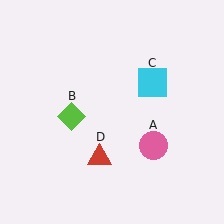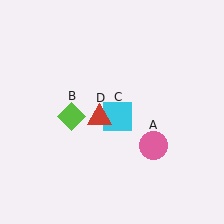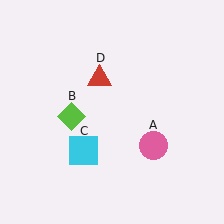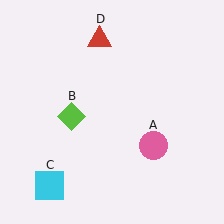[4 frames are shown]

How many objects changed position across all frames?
2 objects changed position: cyan square (object C), red triangle (object D).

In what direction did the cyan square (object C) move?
The cyan square (object C) moved down and to the left.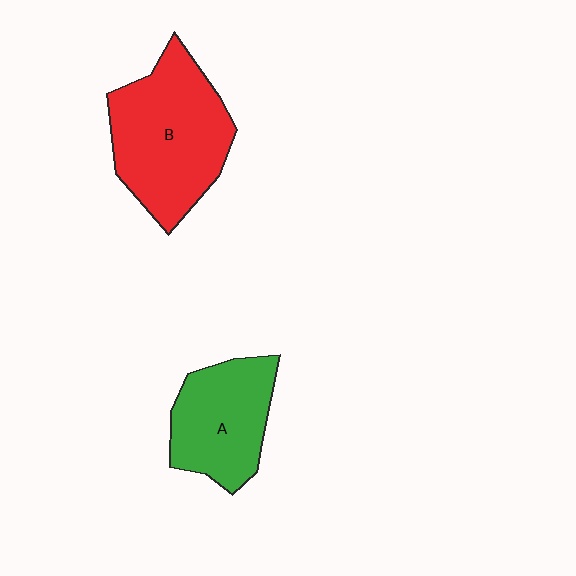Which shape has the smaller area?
Shape A (green).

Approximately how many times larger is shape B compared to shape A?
Approximately 1.4 times.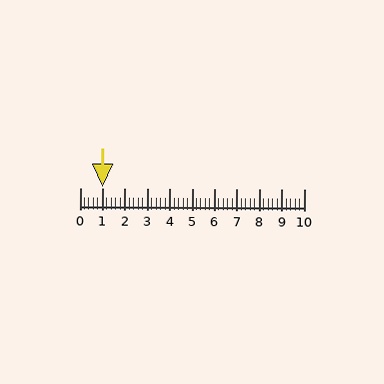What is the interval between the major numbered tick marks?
The major tick marks are spaced 1 units apart.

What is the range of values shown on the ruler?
The ruler shows values from 0 to 10.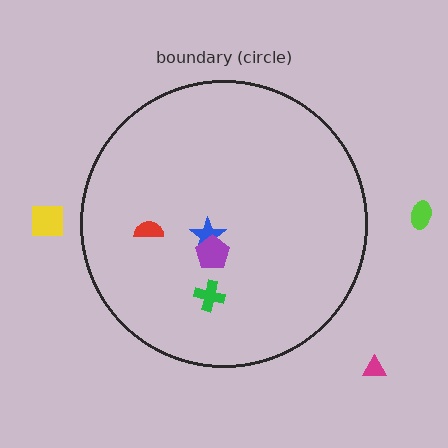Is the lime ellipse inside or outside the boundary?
Outside.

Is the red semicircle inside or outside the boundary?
Inside.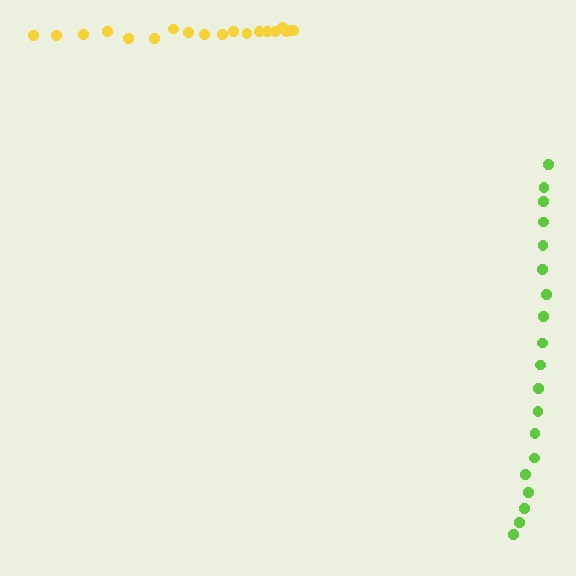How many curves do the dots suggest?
There are 2 distinct paths.